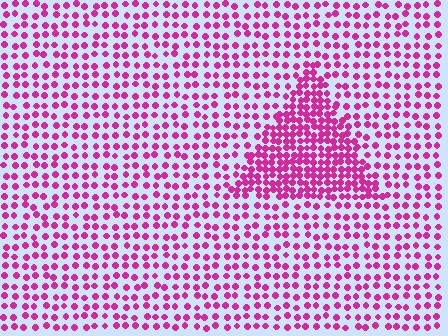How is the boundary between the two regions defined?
The boundary is defined by a change in element density (approximately 2.1x ratio). All elements are the same color, size, and shape.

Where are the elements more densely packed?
The elements are more densely packed inside the triangle boundary.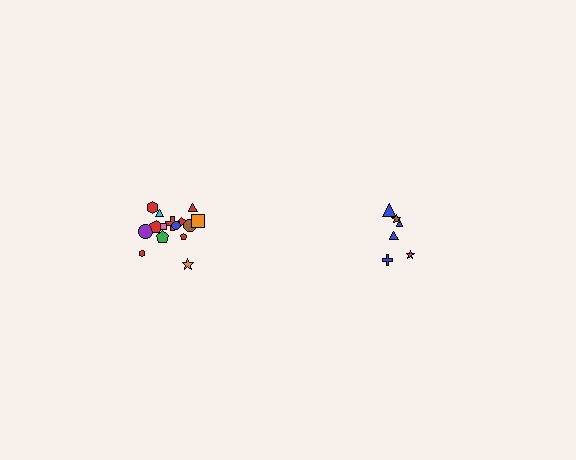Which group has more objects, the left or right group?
The left group.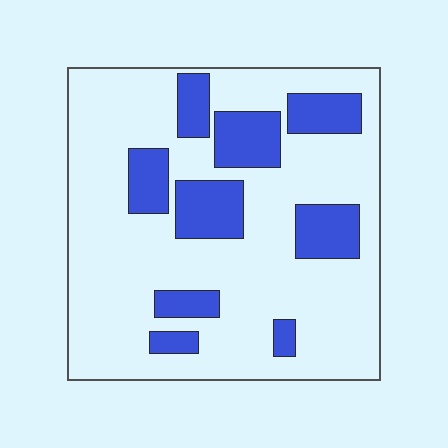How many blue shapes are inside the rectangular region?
9.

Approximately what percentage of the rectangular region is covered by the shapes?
Approximately 25%.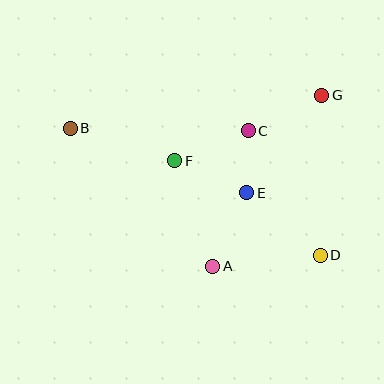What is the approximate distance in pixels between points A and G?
The distance between A and G is approximately 203 pixels.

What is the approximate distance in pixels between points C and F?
The distance between C and F is approximately 79 pixels.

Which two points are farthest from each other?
Points B and D are farthest from each other.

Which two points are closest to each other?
Points C and E are closest to each other.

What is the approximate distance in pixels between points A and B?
The distance between A and B is approximately 199 pixels.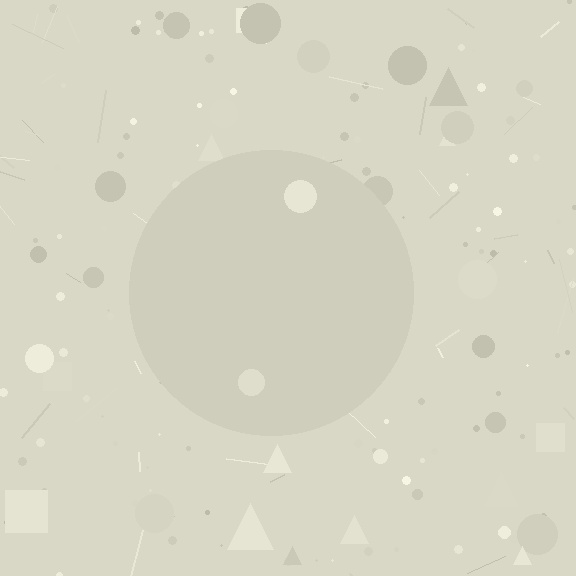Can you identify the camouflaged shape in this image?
The camouflaged shape is a circle.